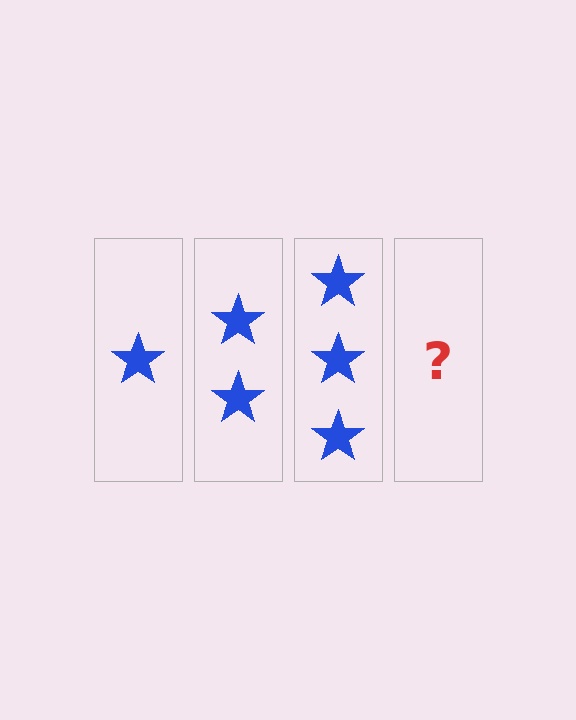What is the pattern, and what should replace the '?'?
The pattern is that each step adds one more star. The '?' should be 4 stars.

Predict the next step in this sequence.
The next step is 4 stars.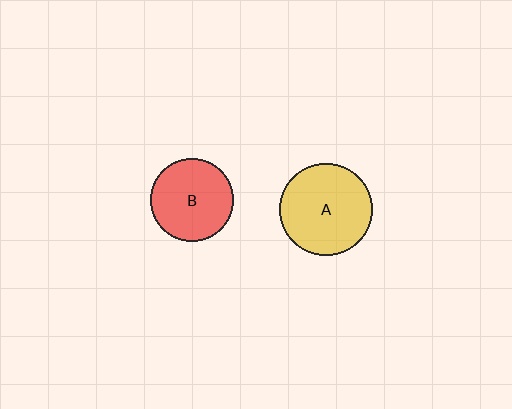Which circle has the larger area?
Circle A (yellow).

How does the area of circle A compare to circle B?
Approximately 1.2 times.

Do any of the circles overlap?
No, none of the circles overlap.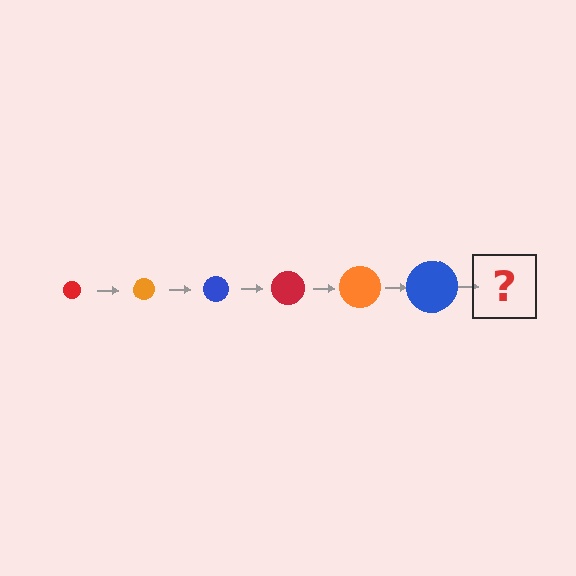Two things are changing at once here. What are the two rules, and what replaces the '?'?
The two rules are that the circle grows larger each step and the color cycles through red, orange, and blue. The '?' should be a red circle, larger than the previous one.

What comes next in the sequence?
The next element should be a red circle, larger than the previous one.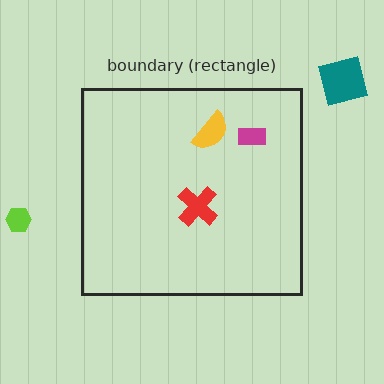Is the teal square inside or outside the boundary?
Outside.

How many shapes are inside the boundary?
3 inside, 2 outside.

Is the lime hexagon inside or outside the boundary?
Outside.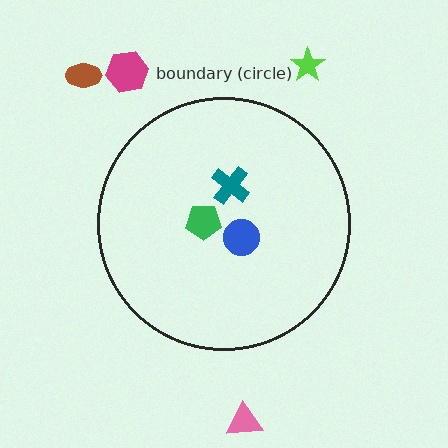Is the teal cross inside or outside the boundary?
Inside.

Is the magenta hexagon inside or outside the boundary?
Outside.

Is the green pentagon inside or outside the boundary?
Inside.